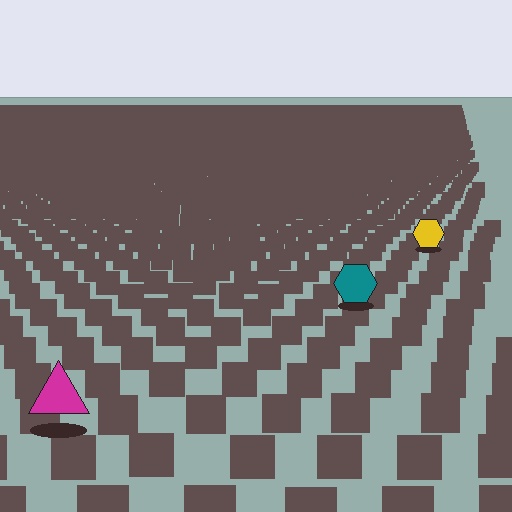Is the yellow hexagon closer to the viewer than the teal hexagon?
No. The teal hexagon is closer — you can tell from the texture gradient: the ground texture is coarser near it.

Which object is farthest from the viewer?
The yellow hexagon is farthest from the viewer. It appears smaller and the ground texture around it is denser.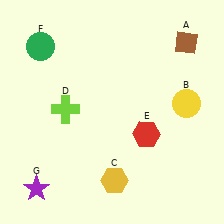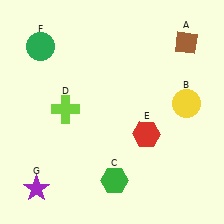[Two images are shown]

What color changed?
The hexagon (C) changed from yellow in Image 1 to green in Image 2.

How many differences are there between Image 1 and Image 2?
There is 1 difference between the two images.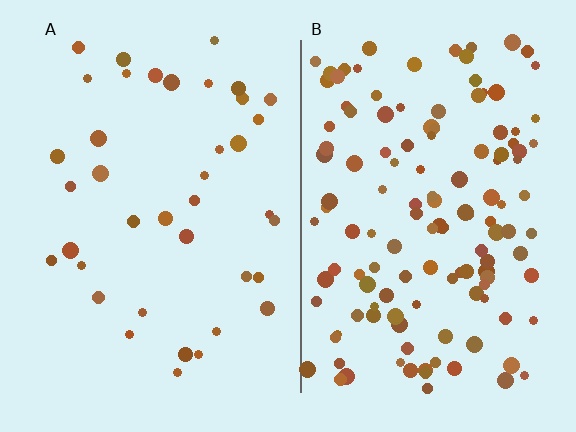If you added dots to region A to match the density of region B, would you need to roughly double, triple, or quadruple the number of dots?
Approximately quadruple.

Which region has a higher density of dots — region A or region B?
B (the right).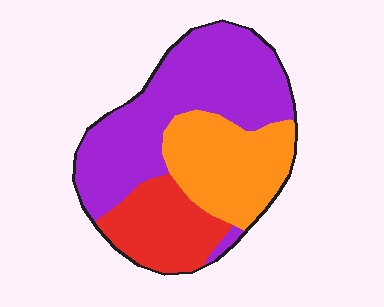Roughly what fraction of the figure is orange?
Orange takes up about one quarter (1/4) of the figure.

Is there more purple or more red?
Purple.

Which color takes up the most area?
Purple, at roughly 50%.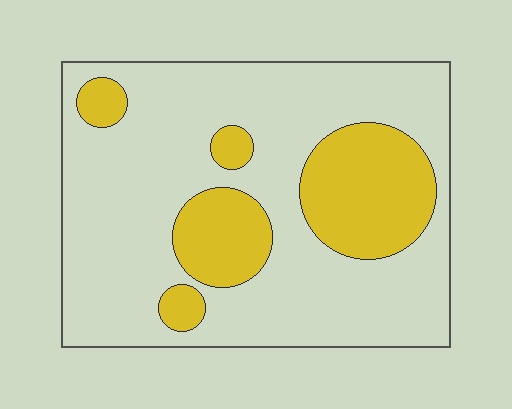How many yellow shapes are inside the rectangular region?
5.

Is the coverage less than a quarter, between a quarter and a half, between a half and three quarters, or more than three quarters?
Between a quarter and a half.